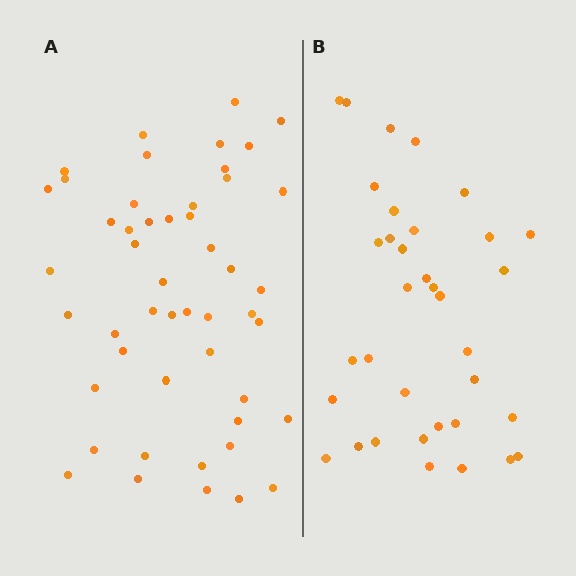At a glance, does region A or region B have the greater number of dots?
Region A (the left region) has more dots.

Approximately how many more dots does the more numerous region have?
Region A has approximately 15 more dots than region B.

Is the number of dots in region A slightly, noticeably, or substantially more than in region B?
Region A has noticeably more, but not dramatically so. The ratio is roughly 1.4 to 1.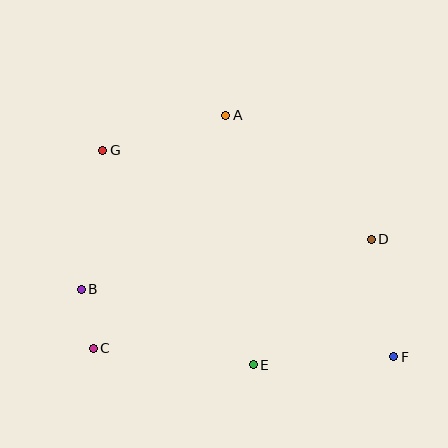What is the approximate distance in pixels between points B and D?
The distance between B and D is approximately 294 pixels.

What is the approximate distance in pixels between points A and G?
The distance between A and G is approximately 128 pixels.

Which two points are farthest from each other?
Points F and G are farthest from each other.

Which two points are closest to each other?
Points B and C are closest to each other.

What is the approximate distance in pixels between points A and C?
The distance between A and C is approximately 268 pixels.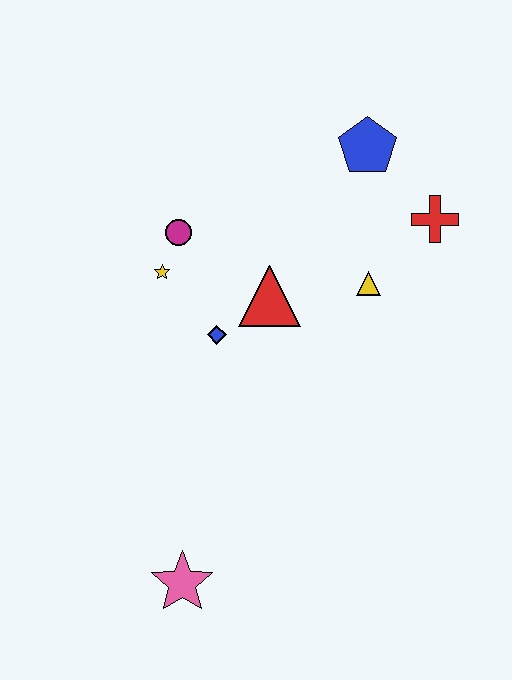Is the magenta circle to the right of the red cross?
No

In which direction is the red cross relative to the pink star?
The red cross is above the pink star.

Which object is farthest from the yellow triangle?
The pink star is farthest from the yellow triangle.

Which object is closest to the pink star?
The blue diamond is closest to the pink star.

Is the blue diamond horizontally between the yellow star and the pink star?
No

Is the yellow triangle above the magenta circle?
No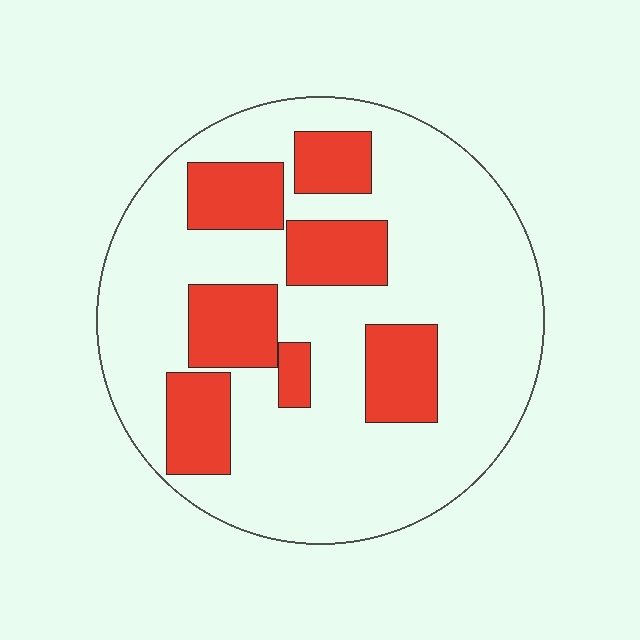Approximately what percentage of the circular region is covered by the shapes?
Approximately 25%.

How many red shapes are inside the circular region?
7.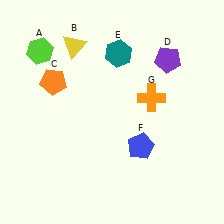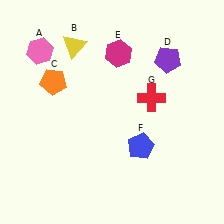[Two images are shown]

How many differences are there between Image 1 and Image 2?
There are 3 differences between the two images.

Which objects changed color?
A changed from lime to pink. E changed from teal to magenta. G changed from orange to red.